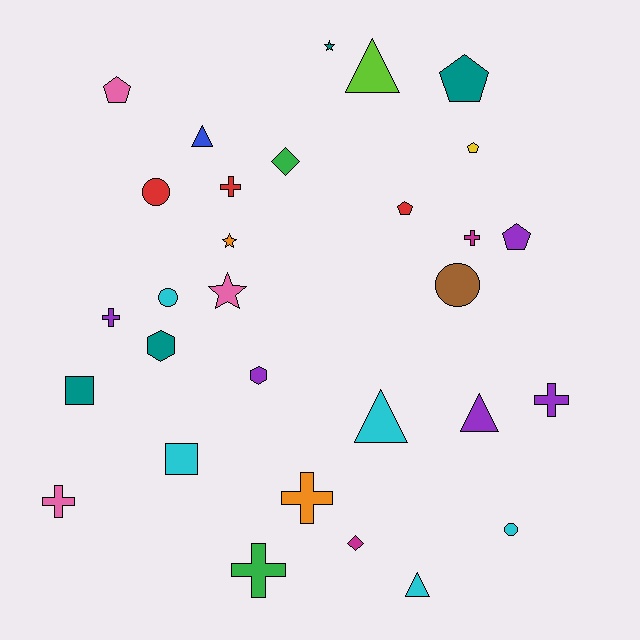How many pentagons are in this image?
There are 5 pentagons.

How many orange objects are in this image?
There are 2 orange objects.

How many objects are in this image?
There are 30 objects.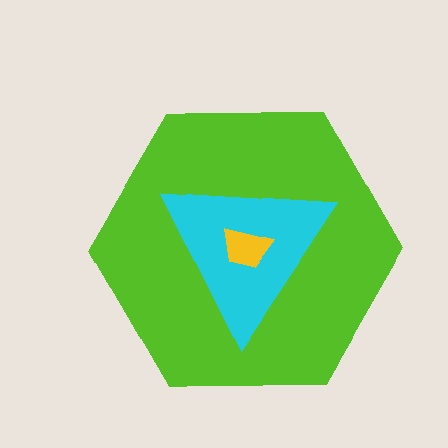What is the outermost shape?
The lime hexagon.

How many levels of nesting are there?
3.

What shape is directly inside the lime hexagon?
The cyan triangle.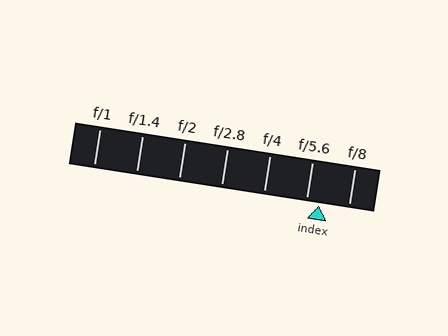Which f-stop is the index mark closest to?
The index mark is closest to f/5.6.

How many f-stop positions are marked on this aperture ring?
There are 7 f-stop positions marked.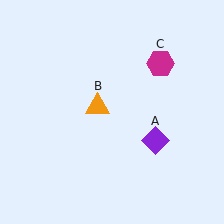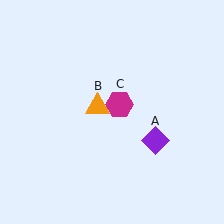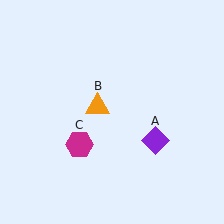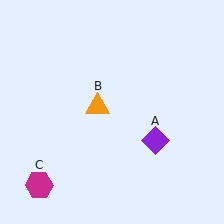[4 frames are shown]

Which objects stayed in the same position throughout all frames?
Purple diamond (object A) and orange triangle (object B) remained stationary.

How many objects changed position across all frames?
1 object changed position: magenta hexagon (object C).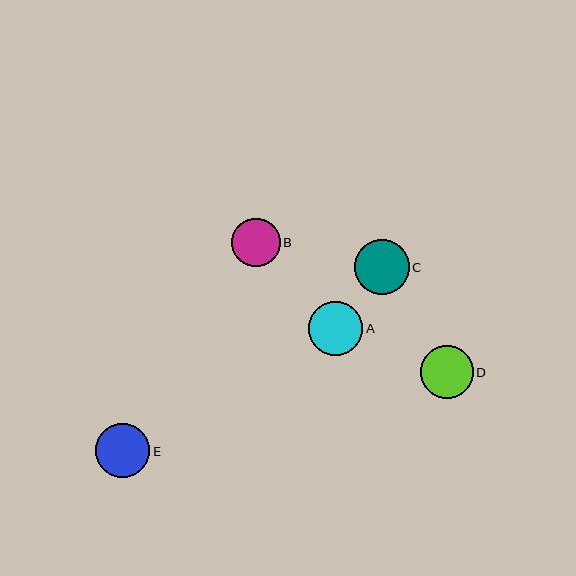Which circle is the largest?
Circle C is the largest with a size of approximately 55 pixels.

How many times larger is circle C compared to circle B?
Circle C is approximately 1.1 times the size of circle B.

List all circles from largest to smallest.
From largest to smallest: C, A, E, D, B.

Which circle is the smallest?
Circle B is the smallest with a size of approximately 48 pixels.